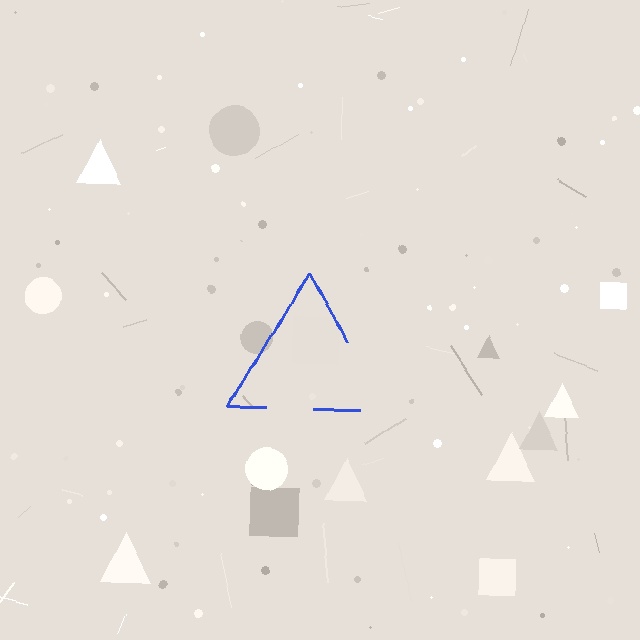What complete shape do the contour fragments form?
The contour fragments form a triangle.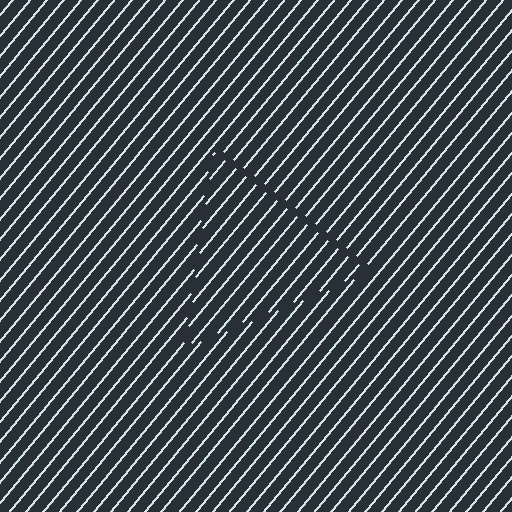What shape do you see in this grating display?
An illusory triangle. The interior of the shape contains the same grating, shifted by half a period — the contour is defined by the phase discontinuity where line-ends from the inner and outer gratings abut.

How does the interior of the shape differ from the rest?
The interior of the shape contains the same grating, shifted by half a period — the contour is defined by the phase discontinuity where line-ends from the inner and outer gratings abut.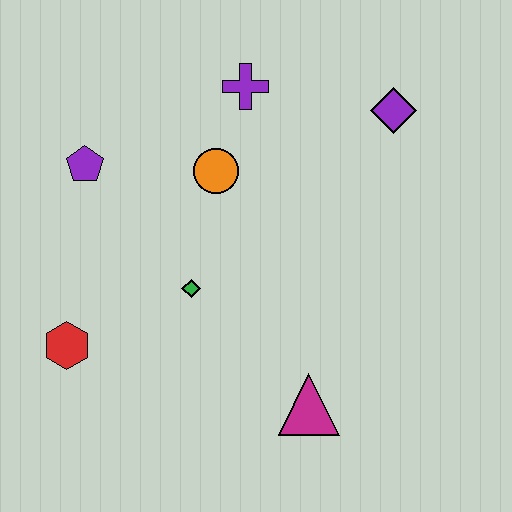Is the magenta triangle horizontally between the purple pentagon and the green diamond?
No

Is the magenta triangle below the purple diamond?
Yes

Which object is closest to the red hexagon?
The green diamond is closest to the red hexagon.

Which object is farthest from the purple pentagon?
The magenta triangle is farthest from the purple pentagon.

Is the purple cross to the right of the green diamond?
Yes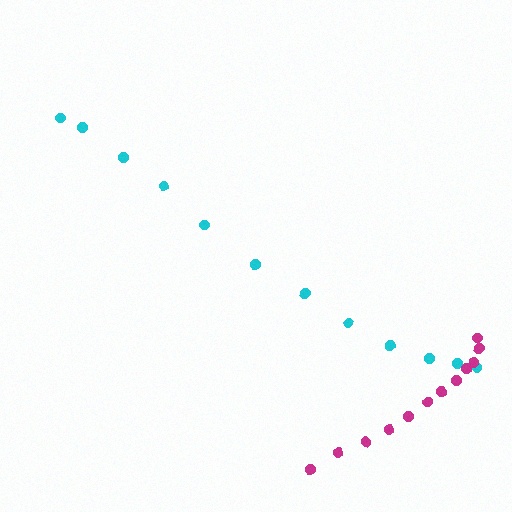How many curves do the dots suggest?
There are 2 distinct paths.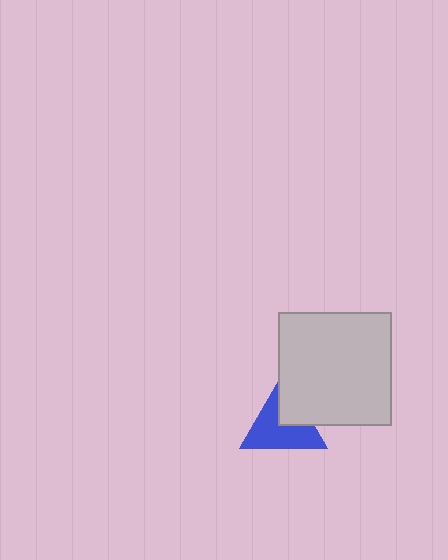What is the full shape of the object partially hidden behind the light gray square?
The partially hidden object is a blue triangle.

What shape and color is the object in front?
The object in front is a light gray square.